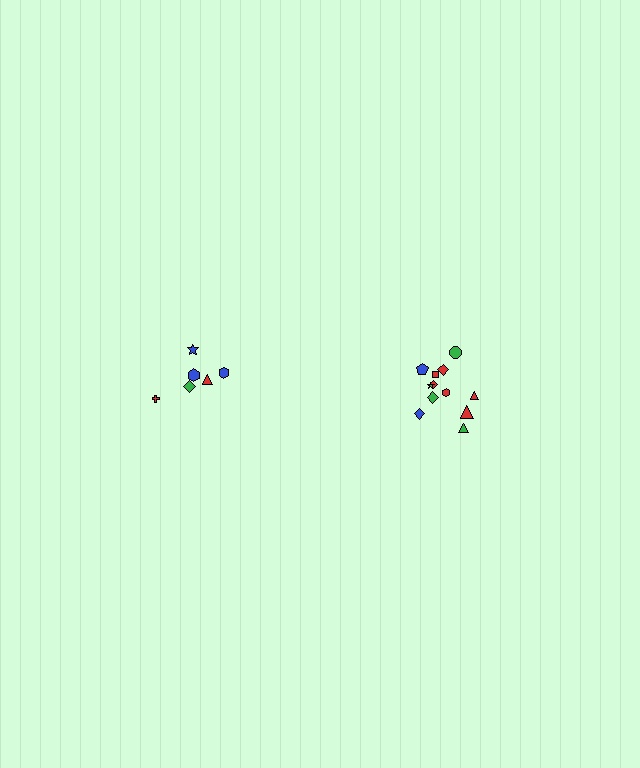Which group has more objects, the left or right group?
The right group.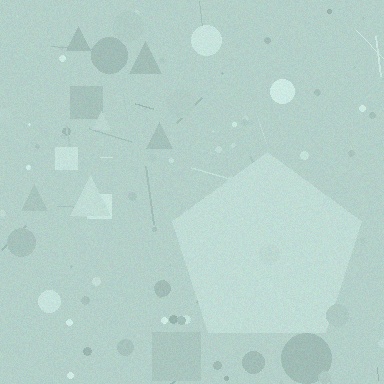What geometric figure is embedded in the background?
A pentagon is embedded in the background.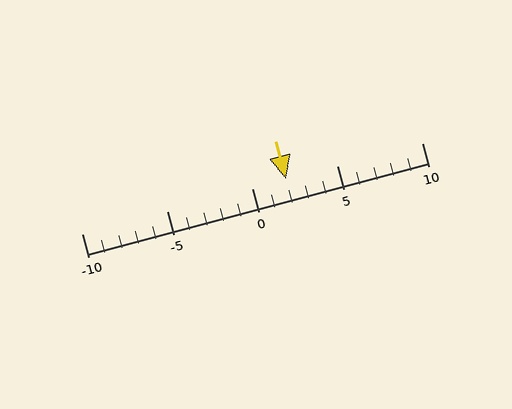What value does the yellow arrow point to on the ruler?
The yellow arrow points to approximately 2.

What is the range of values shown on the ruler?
The ruler shows values from -10 to 10.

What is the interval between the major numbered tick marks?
The major tick marks are spaced 5 units apart.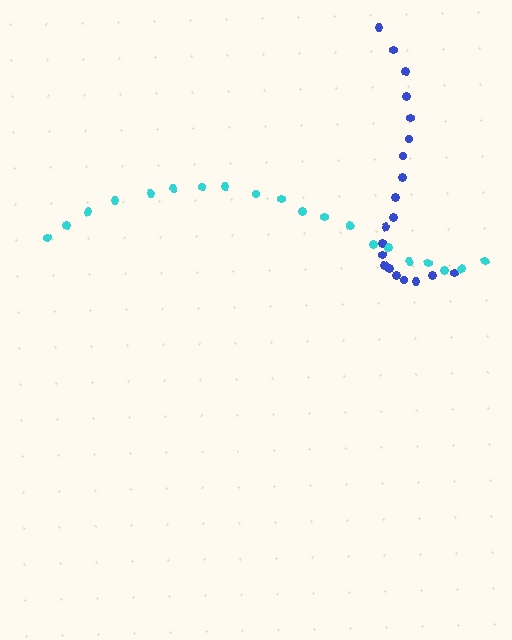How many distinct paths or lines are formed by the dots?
There are 2 distinct paths.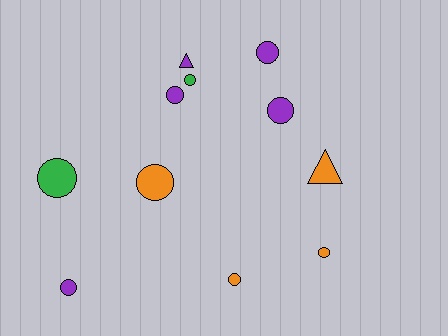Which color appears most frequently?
Purple, with 5 objects.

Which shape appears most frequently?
Circle, with 9 objects.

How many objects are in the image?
There are 11 objects.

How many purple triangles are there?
There is 1 purple triangle.